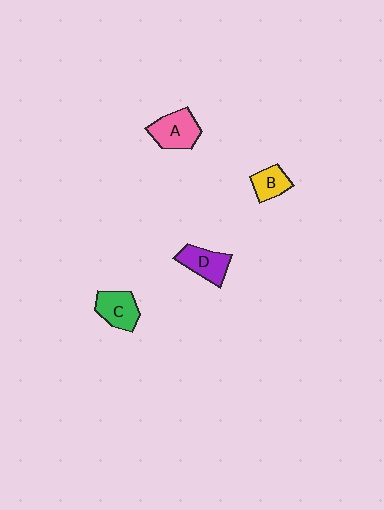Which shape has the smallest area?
Shape B (yellow).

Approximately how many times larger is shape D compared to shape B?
Approximately 1.3 times.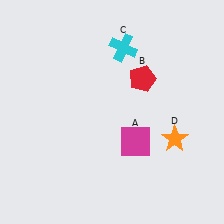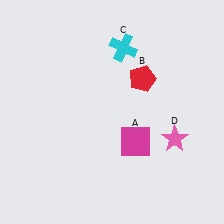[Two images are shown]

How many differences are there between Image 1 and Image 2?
There is 1 difference between the two images.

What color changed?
The star (D) changed from orange in Image 1 to pink in Image 2.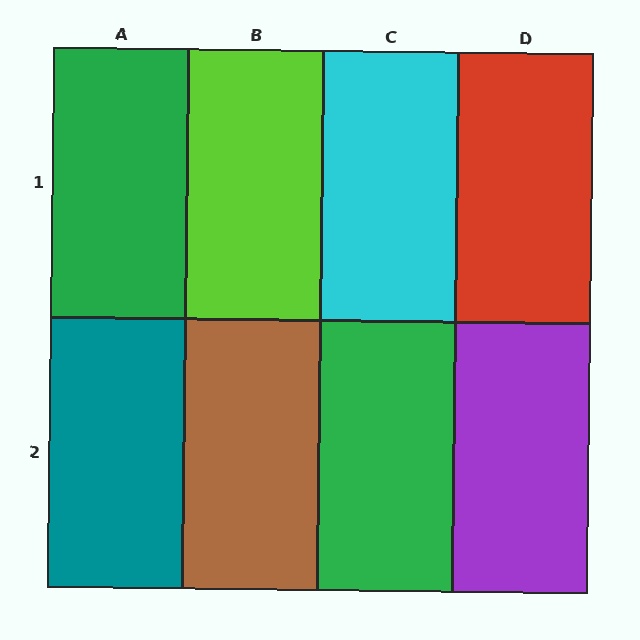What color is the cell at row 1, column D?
Red.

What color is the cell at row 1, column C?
Cyan.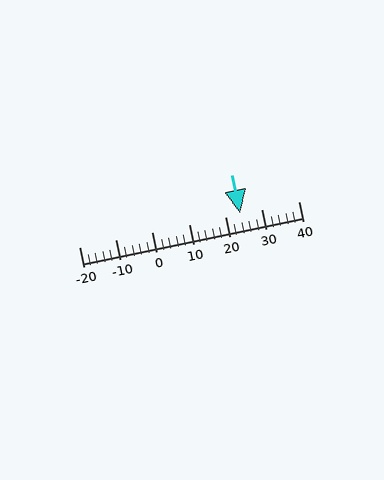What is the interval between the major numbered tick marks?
The major tick marks are spaced 10 units apart.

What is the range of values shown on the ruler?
The ruler shows values from -20 to 40.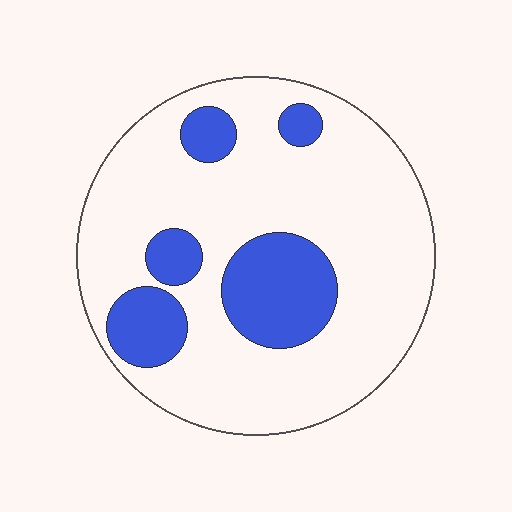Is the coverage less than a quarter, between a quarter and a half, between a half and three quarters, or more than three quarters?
Less than a quarter.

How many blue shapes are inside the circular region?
5.